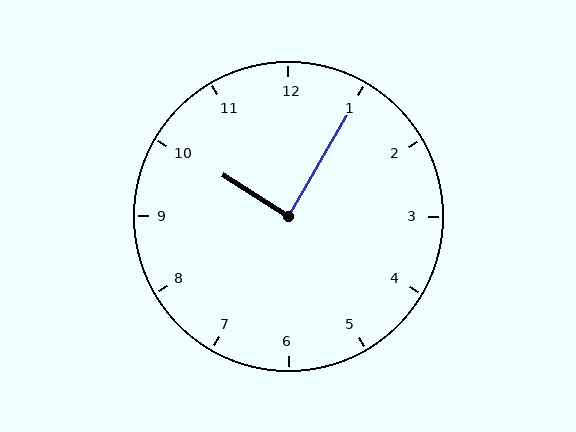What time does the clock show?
10:05.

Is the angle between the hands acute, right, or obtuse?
It is right.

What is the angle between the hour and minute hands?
Approximately 88 degrees.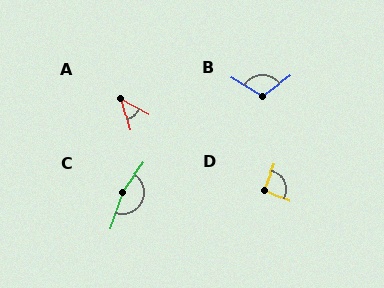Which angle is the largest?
C, at approximately 161 degrees.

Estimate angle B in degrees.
Approximately 113 degrees.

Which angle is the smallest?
A, at approximately 45 degrees.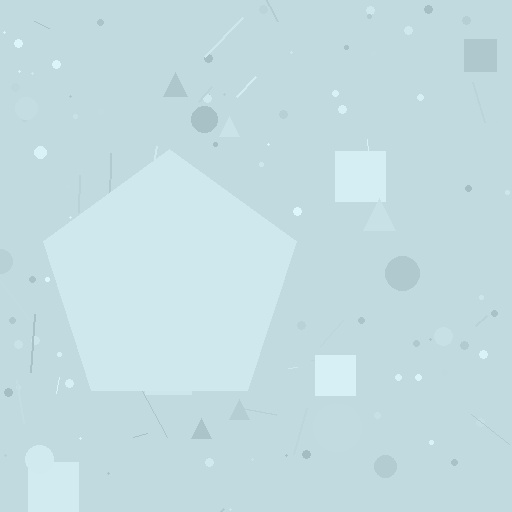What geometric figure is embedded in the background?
A pentagon is embedded in the background.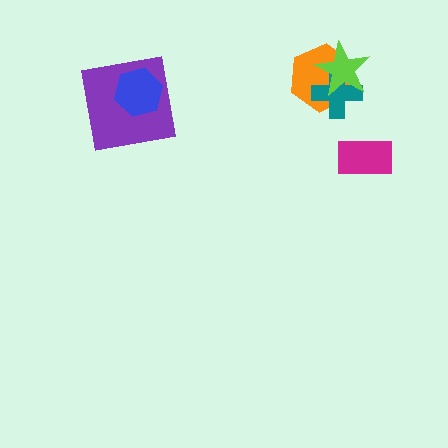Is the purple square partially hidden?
Yes, it is partially covered by another shape.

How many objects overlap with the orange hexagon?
2 objects overlap with the orange hexagon.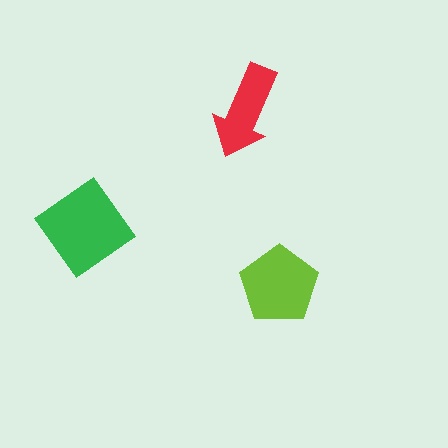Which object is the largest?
The green diamond.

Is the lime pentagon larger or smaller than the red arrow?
Larger.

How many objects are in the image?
There are 3 objects in the image.